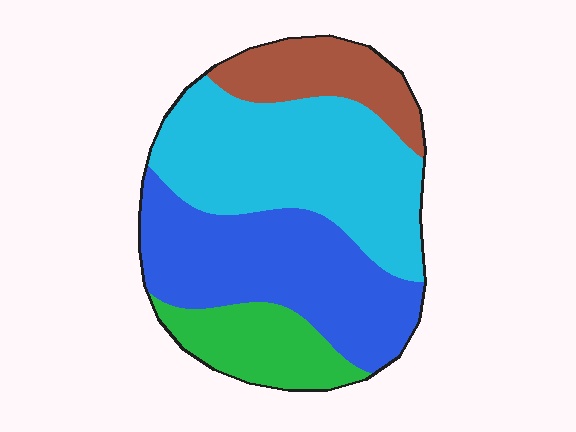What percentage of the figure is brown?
Brown covers 14% of the figure.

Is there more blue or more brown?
Blue.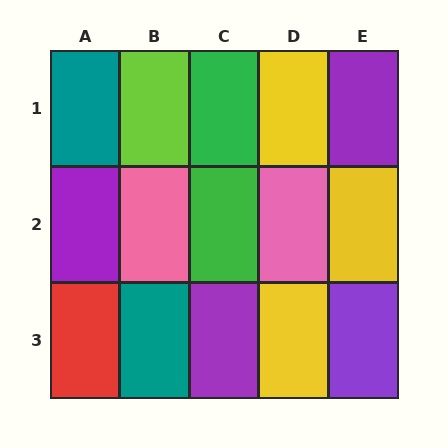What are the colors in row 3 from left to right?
Red, teal, purple, yellow, purple.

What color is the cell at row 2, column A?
Purple.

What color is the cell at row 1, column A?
Teal.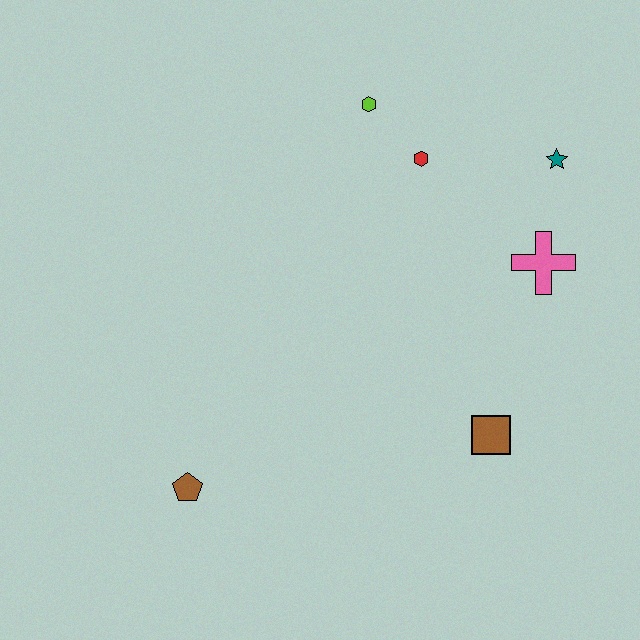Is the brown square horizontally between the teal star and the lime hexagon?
Yes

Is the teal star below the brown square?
No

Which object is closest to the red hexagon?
The lime hexagon is closest to the red hexagon.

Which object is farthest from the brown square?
The lime hexagon is farthest from the brown square.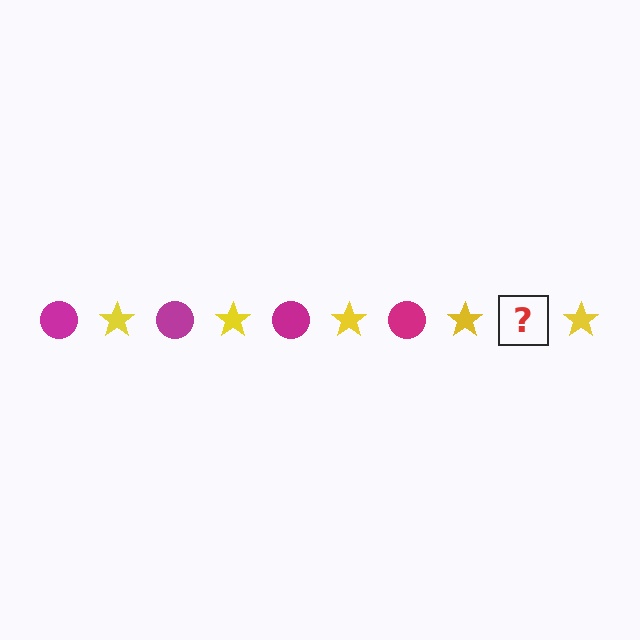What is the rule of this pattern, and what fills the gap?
The rule is that the pattern alternates between magenta circle and yellow star. The gap should be filled with a magenta circle.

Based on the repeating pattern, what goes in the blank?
The blank should be a magenta circle.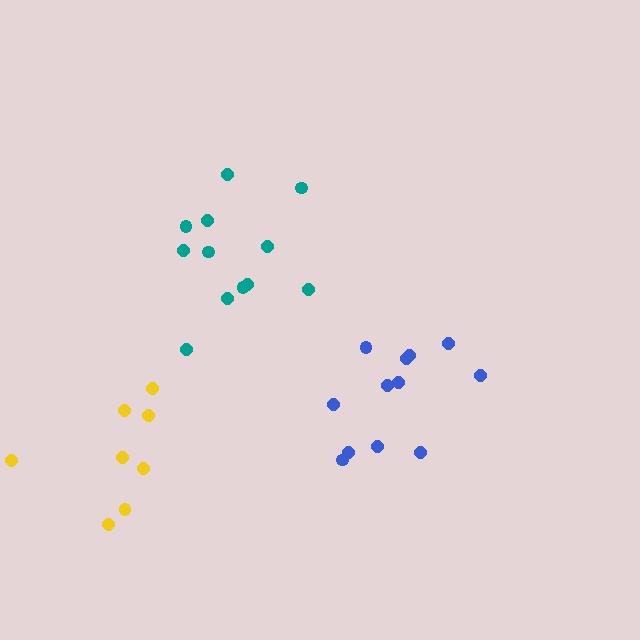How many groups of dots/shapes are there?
There are 3 groups.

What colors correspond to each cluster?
The clusters are colored: blue, teal, yellow.